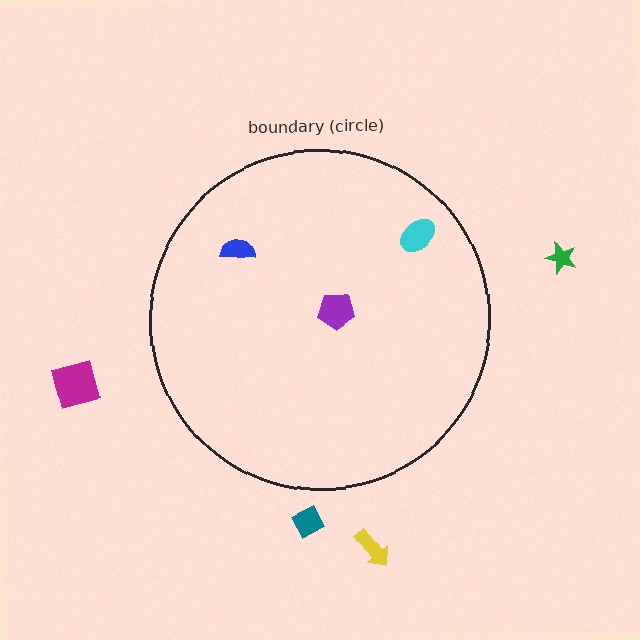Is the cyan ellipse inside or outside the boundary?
Inside.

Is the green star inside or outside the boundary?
Outside.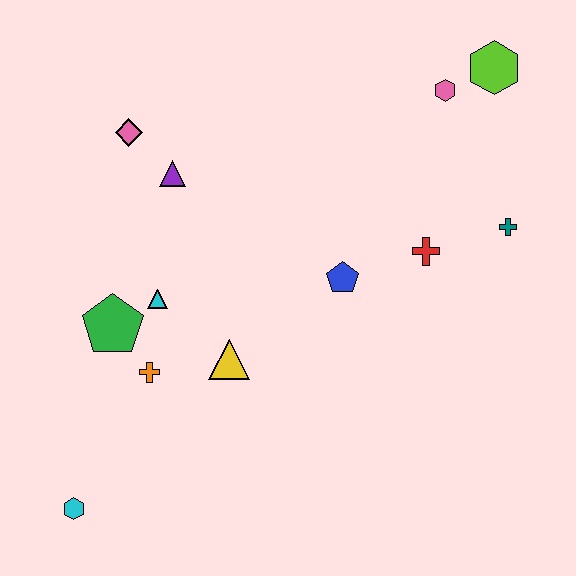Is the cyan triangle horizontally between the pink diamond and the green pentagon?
No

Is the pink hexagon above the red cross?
Yes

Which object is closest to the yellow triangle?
The orange cross is closest to the yellow triangle.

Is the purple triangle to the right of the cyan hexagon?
Yes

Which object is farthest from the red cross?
The cyan hexagon is farthest from the red cross.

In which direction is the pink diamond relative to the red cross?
The pink diamond is to the left of the red cross.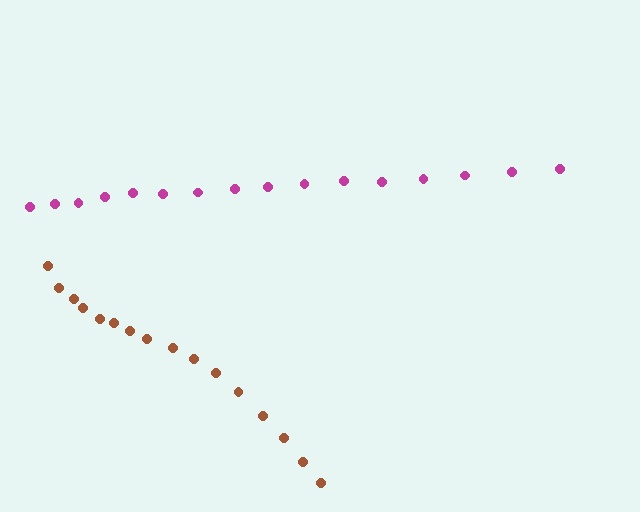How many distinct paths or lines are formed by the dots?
There are 2 distinct paths.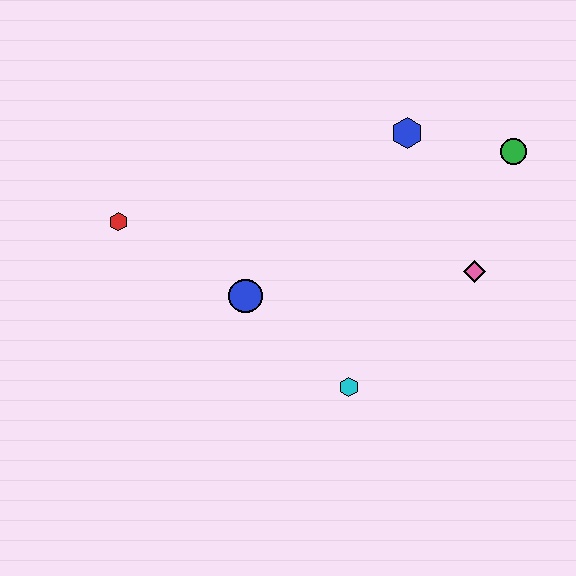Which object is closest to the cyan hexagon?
The blue circle is closest to the cyan hexagon.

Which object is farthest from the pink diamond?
The red hexagon is farthest from the pink diamond.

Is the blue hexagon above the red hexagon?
Yes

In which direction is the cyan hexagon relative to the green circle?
The cyan hexagon is below the green circle.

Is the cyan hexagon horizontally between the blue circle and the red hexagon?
No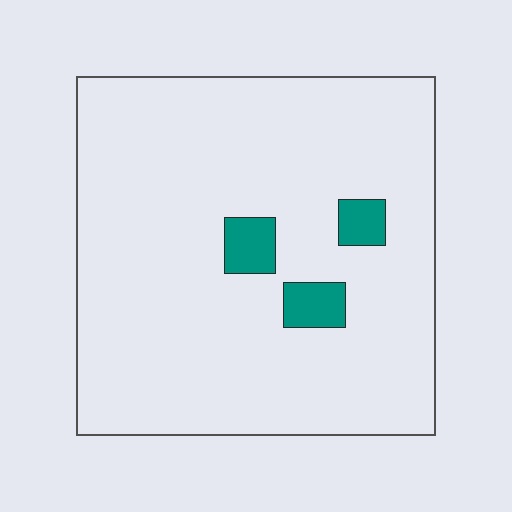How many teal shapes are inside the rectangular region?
3.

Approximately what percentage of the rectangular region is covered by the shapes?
Approximately 5%.